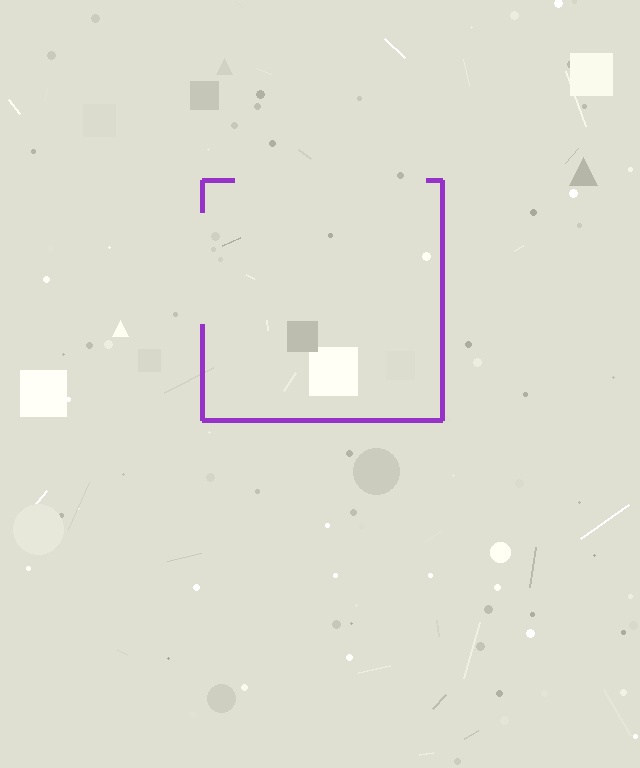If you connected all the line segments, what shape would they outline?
They would outline a square.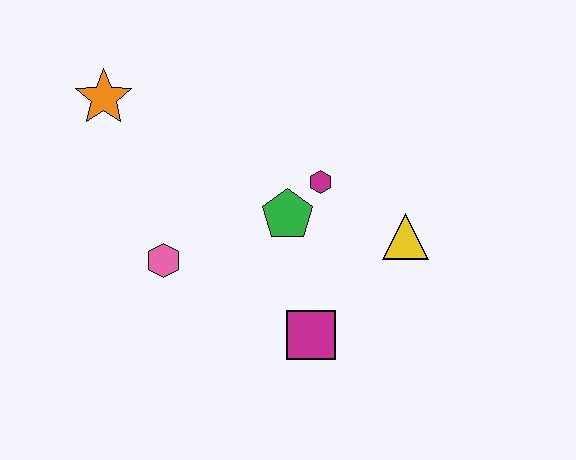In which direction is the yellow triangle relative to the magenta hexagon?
The yellow triangle is to the right of the magenta hexagon.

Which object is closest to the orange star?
The pink hexagon is closest to the orange star.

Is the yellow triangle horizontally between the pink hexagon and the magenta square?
No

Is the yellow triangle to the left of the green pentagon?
No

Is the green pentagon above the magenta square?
Yes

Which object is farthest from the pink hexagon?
The yellow triangle is farthest from the pink hexagon.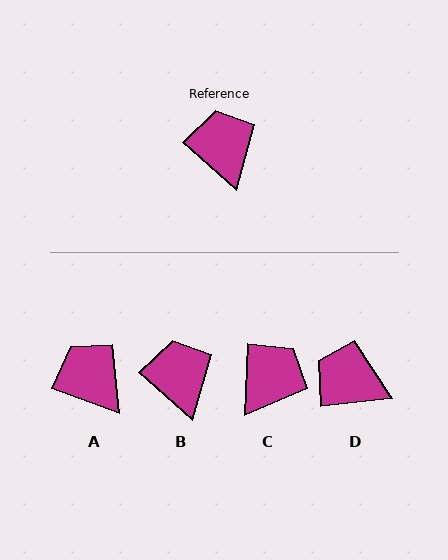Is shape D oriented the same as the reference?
No, it is off by about 49 degrees.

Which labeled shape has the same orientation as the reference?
B.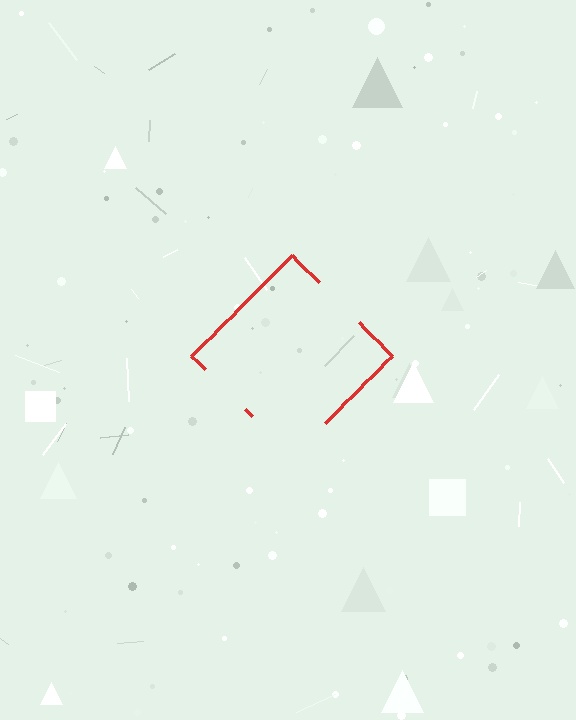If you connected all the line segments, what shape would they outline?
They would outline a diamond.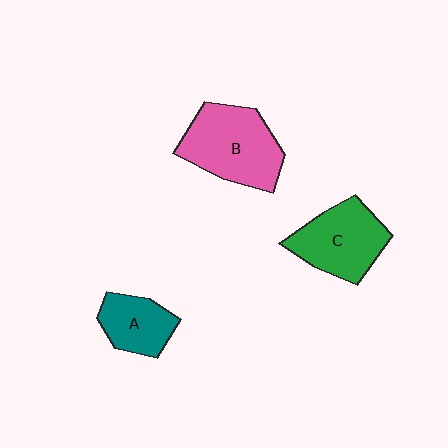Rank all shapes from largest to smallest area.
From largest to smallest: B (pink), C (green), A (teal).